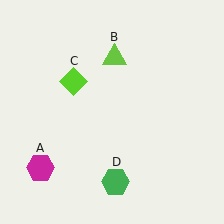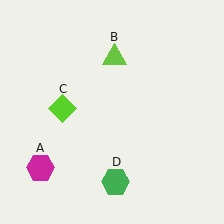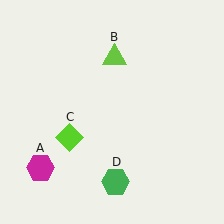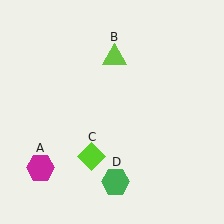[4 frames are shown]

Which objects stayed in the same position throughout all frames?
Magenta hexagon (object A) and lime triangle (object B) and green hexagon (object D) remained stationary.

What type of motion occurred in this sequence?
The lime diamond (object C) rotated counterclockwise around the center of the scene.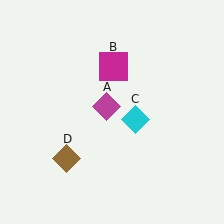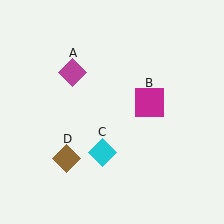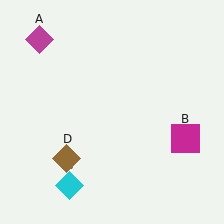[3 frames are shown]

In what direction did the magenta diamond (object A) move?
The magenta diamond (object A) moved up and to the left.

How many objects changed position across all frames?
3 objects changed position: magenta diamond (object A), magenta square (object B), cyan diamond (object C).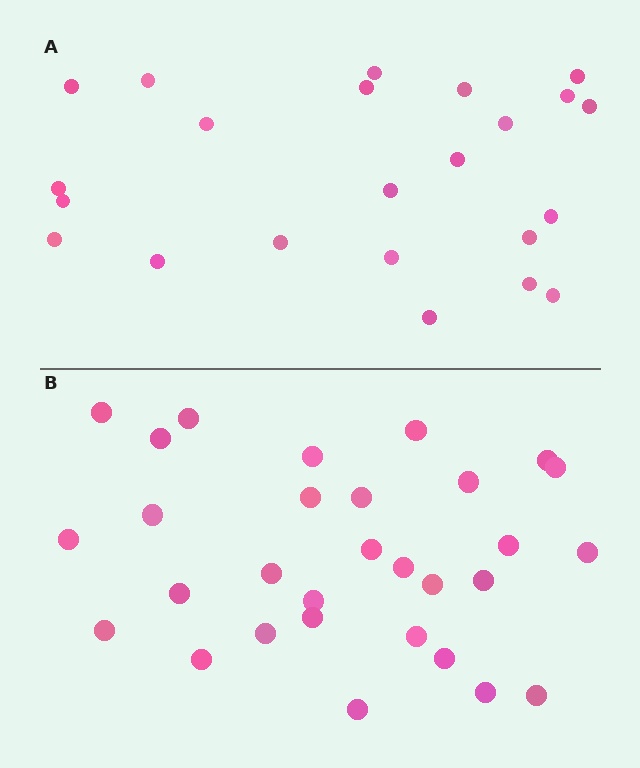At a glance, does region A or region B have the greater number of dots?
Region B (the bottom region) has more dots.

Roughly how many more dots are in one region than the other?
Region B has roughly 8 or so more dots than region A.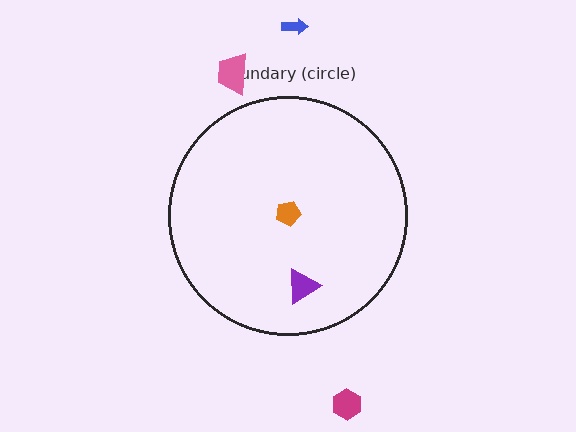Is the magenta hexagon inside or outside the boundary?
Outside.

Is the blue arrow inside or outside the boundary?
Outside.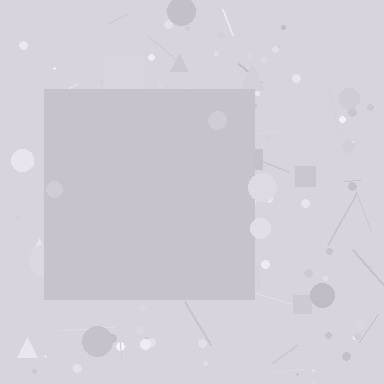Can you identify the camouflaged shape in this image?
The camouflaged shape is a square.